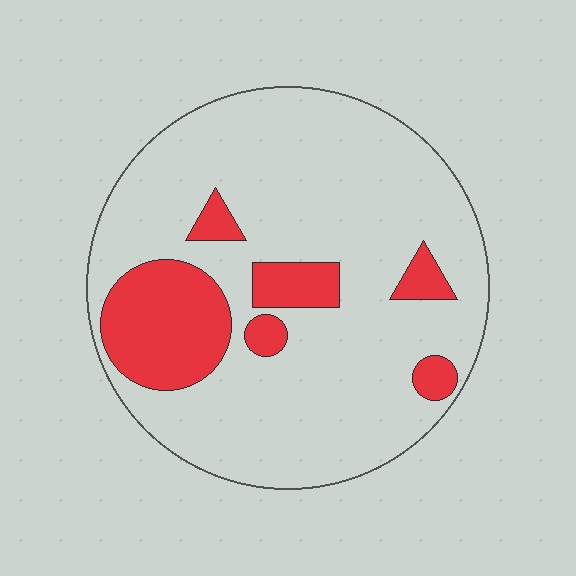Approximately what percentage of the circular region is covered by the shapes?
Approximately 20%.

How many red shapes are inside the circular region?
6.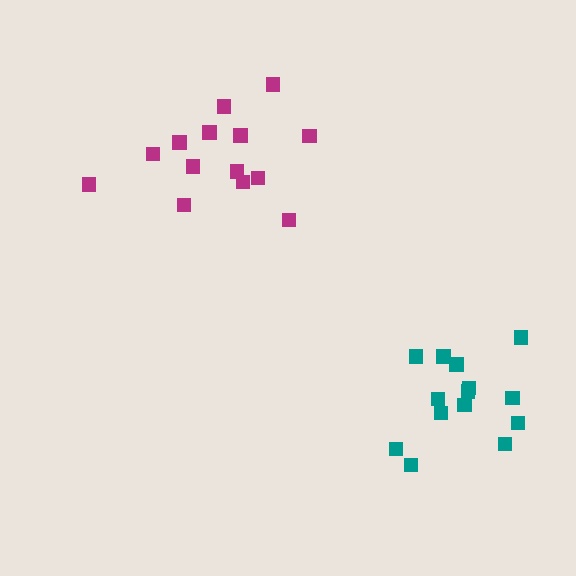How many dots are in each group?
Group 1: 14 dots, Group 2: 14 dots (28 total).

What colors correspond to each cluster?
The clusters are colored: magenta, teal.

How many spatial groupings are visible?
There are 2 spatial groupings.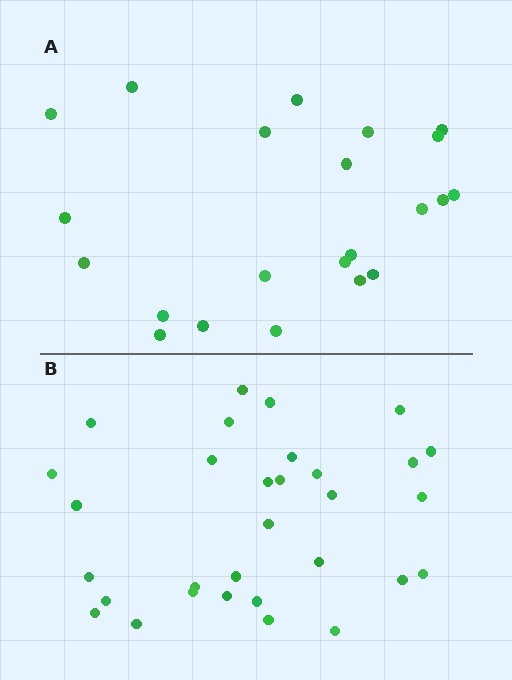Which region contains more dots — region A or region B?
Region B (the bottom region) has more dots.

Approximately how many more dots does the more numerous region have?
Region B has roughly 8 or so more dots than region A.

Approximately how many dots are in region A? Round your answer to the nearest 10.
About 20 dots. (The exact count is 22, which rounds to 20.)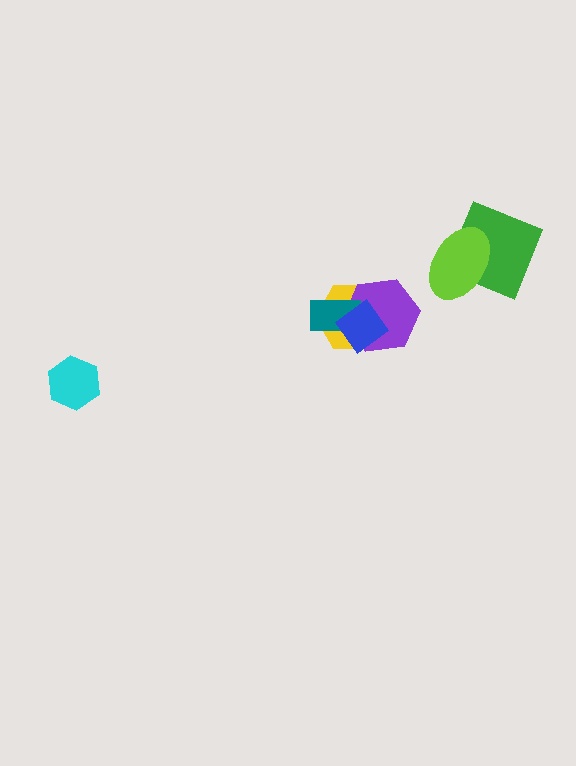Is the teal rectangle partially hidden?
Yes, it is partially covered by another shape.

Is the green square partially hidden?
Yes, it is partially covered by another shape.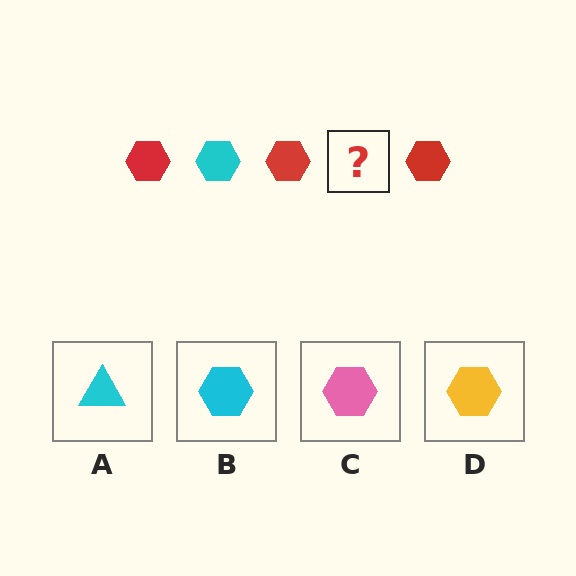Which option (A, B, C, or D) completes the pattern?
B.